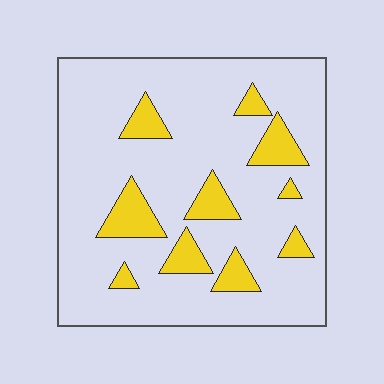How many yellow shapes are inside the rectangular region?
10.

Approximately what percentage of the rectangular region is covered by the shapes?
Approximately 15%.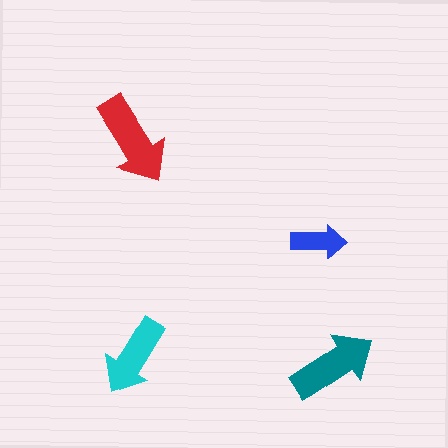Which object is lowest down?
The teal arrow is bottommost.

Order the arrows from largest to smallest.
the red one, the teal one, the cyan one, the blue one.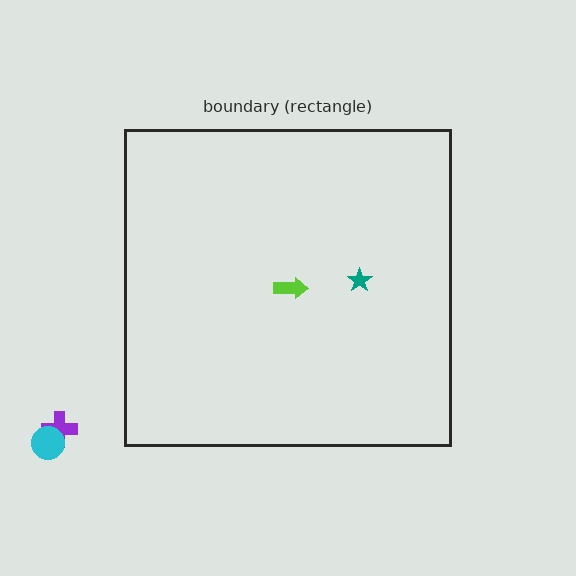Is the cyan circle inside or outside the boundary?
Outside.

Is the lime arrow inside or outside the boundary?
Inside.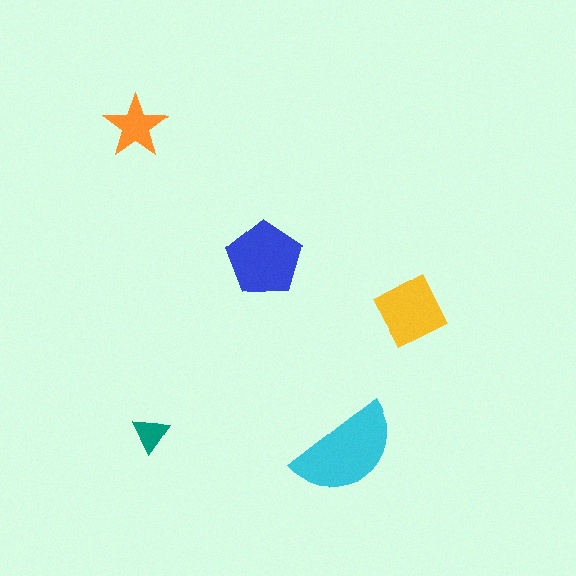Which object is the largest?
The cyan semicircle.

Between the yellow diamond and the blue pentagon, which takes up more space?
The blue pentagon.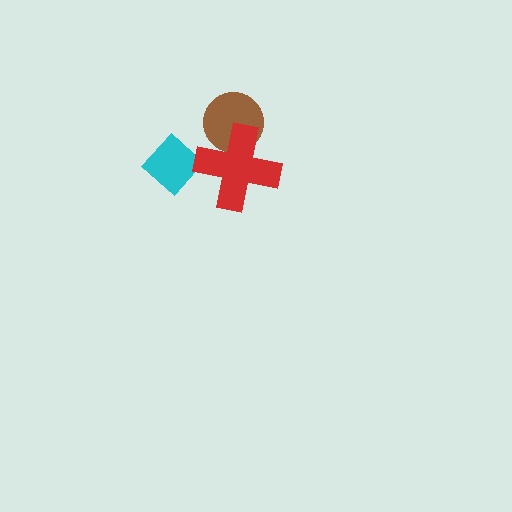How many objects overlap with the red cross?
2 objects overlap with the red cross.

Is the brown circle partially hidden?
Yes, it is partially covered by another shape.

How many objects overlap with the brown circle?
1 object overlaps with the brown circle.